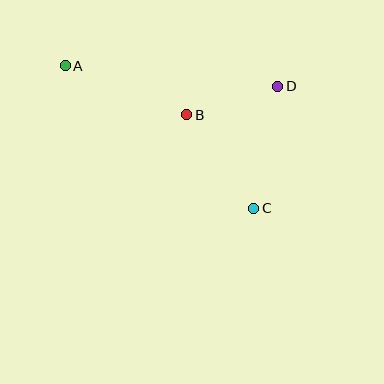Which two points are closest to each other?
Points B and D are closest to each other.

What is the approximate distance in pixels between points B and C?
The distance between B and C is approximately 114 pixels.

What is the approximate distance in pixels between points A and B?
The distance between A and B is approximately 131 pixels.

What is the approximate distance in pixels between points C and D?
The distance between C and D is approximately 124 pixels.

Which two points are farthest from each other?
Points A and C are farthest from each other.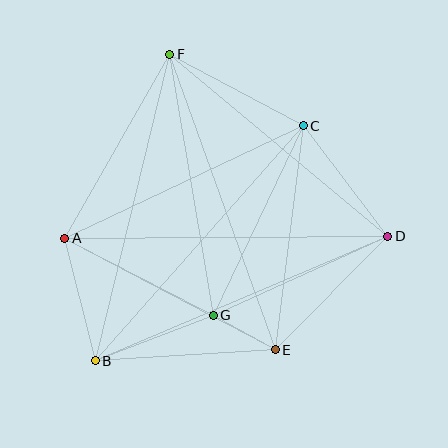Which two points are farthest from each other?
Points A and D are farthest from each other.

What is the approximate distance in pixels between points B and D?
The distance between B and D is approximately 318 pixels.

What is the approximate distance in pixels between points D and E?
The distance between D and E is approximately 160 pixels.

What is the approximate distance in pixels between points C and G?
The distance between C and G is approximately 210 pixels.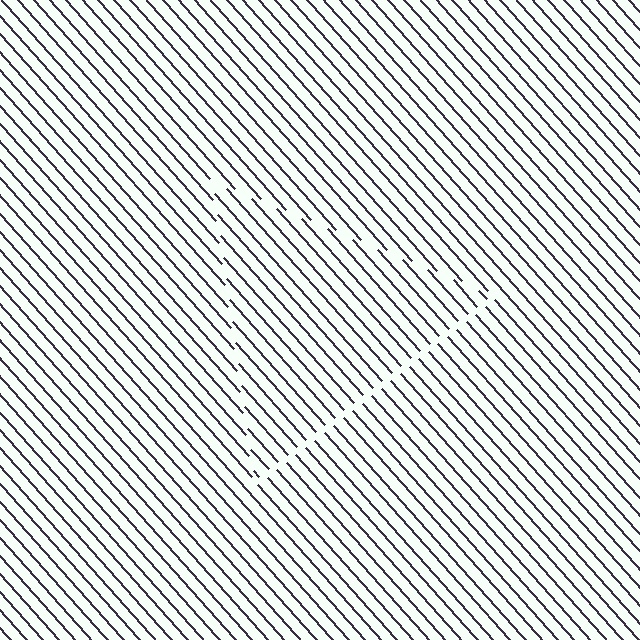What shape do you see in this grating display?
An illusory triangle. The interior of the shape contains the same grating, shifted by half a period — the contour is defined by the phase discontinuity where line-ends from the inner and outer gratings abut.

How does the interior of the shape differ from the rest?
The interior of the shape contains the same grating, shifted by half a period — the contour is defined by the phase discontinuity where line-ends from the inner and outer gratings abut.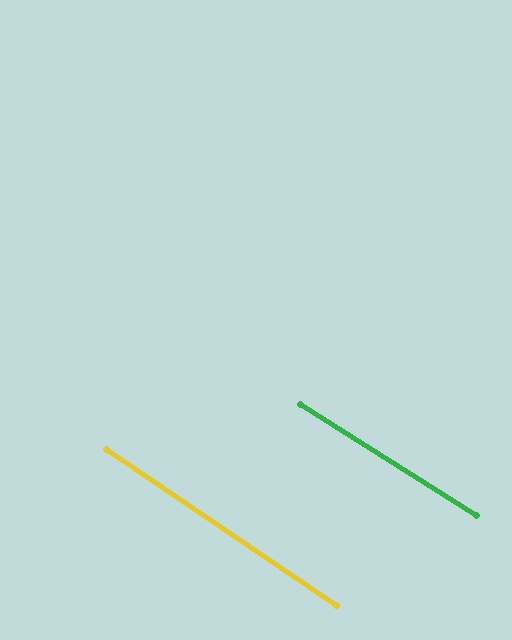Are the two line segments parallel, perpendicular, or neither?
Parallel — their directions differ by only 1.9°.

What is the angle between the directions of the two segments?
Approximately 2 degrees.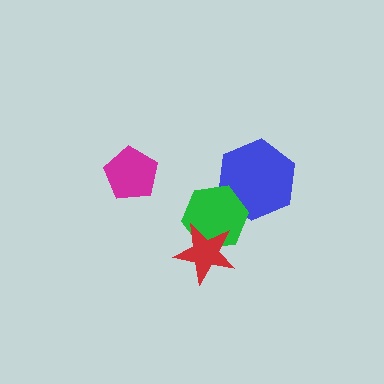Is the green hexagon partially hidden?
Yes, it is partially covered by another shape.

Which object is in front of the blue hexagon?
The green hexagon is in front of the blue hexagon.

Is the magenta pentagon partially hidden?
No, no other shape covers it.